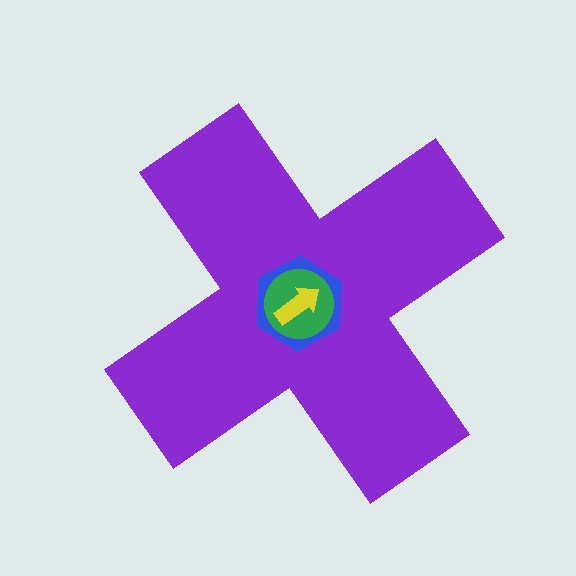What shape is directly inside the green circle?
The yellow arrow.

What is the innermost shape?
The yellow arrow.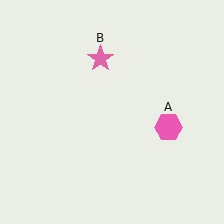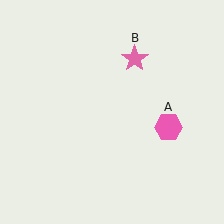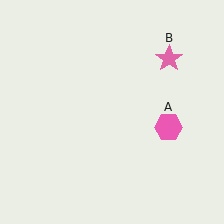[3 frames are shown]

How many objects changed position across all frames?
1 object changed position: pink star (object B).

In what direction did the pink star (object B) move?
The pink star (object B) moved right.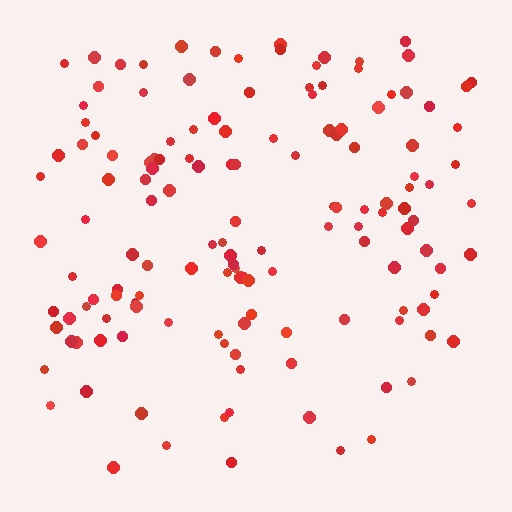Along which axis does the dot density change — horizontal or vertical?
Vertical.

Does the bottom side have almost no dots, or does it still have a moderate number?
Still a moderate number, just noticeably fewer than the top.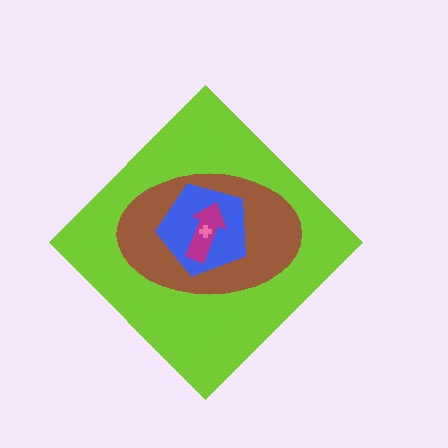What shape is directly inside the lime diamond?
The brown ellipse.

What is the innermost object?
The pink cross.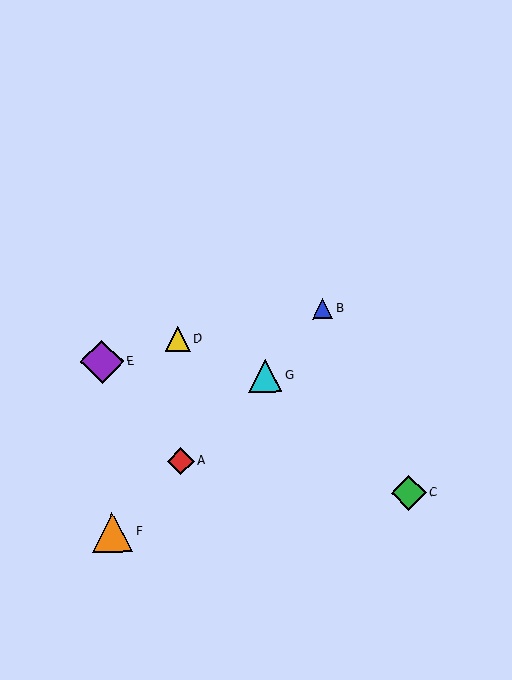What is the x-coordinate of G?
Object G is at x≈265.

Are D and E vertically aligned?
No, D is at x≈178 and E is at x≈102.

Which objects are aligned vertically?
Objects A, D are aligned vertically.